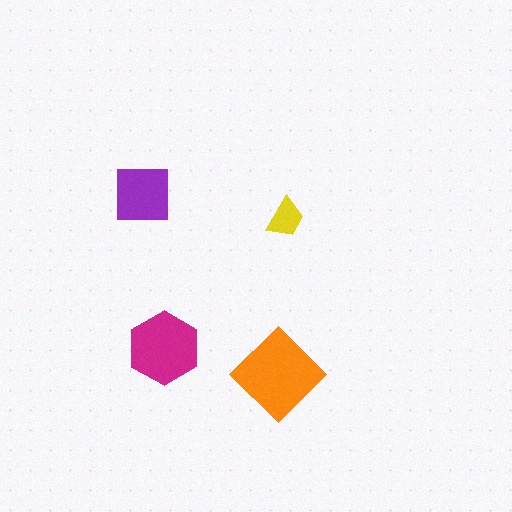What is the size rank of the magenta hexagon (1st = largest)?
2nd.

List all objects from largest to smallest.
The orange diamond, the magenta hexagon, the purple square, the yellow trapezoid.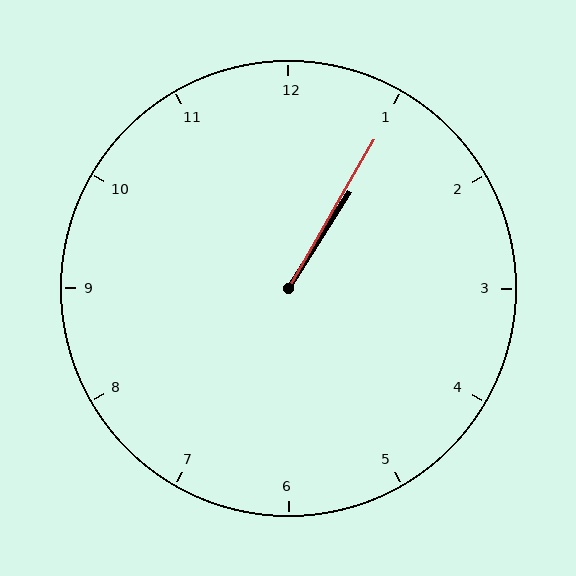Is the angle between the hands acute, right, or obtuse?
It is acute.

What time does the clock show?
1:05.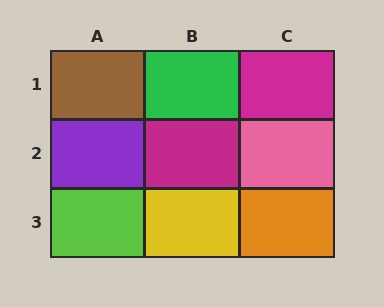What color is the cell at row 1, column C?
Magenta.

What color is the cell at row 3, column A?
Lime.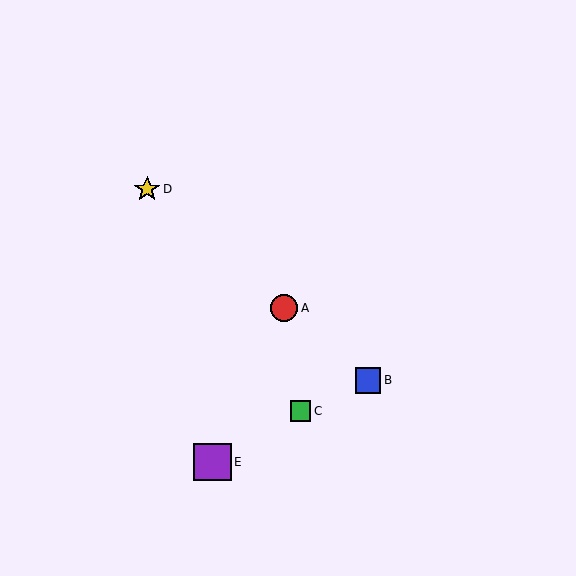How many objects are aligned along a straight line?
3 objects (A, B, D) are aligned along a straight line.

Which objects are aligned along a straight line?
Objects A, B, D are aligned along a straight line.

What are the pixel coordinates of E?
Object E is at (213, 462).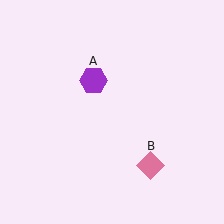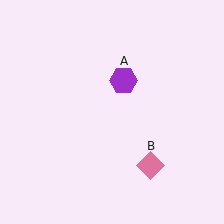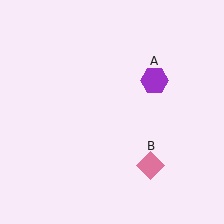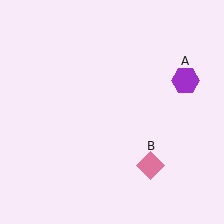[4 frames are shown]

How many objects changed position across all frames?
1 object changed position: purple hexagon (object A).